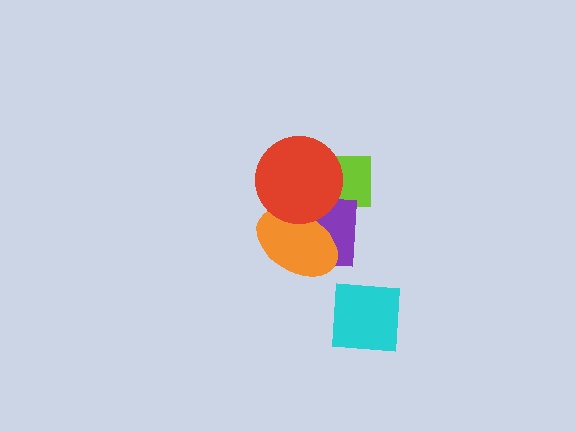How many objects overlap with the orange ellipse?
3 objects overlap with the orange ellipse.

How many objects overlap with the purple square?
3 objects overlap with the purple square.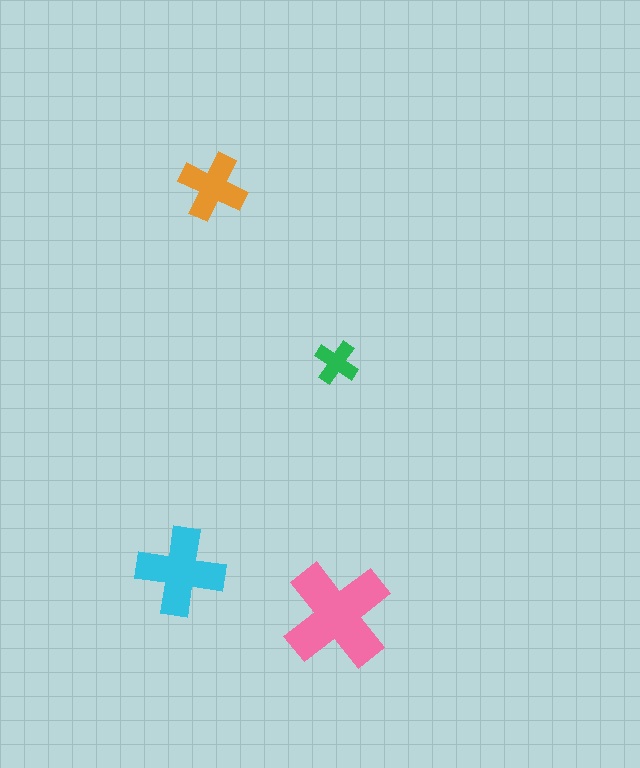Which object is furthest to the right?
The pink cross is rightmost.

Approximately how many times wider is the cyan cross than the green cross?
About 2 times wider.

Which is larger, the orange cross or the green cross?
The orange one.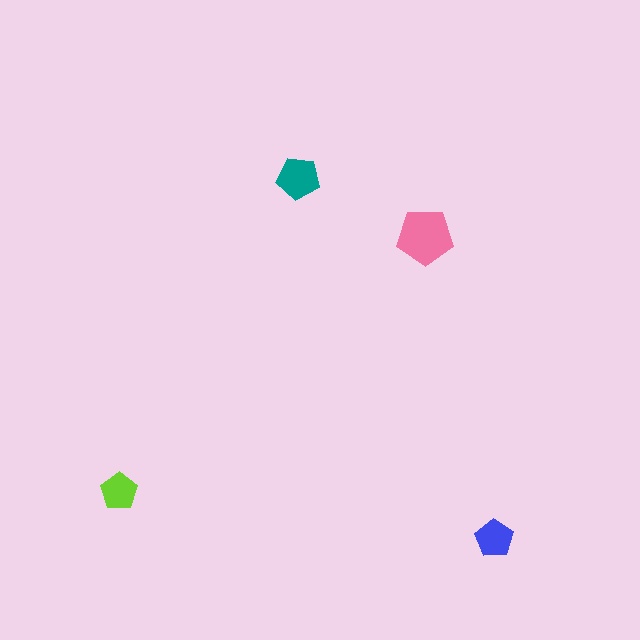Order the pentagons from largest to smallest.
the pink one, the teal one, the blue one, the lime one.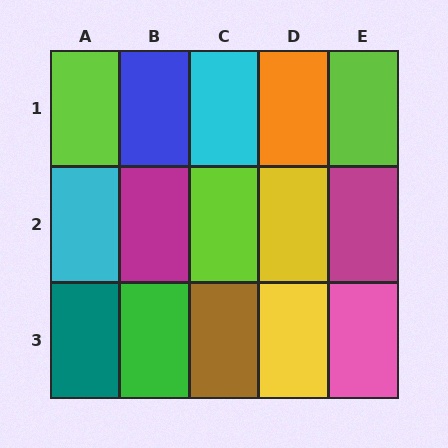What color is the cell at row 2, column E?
Magenta.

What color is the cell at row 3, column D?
Yellow.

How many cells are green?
1 cell is green.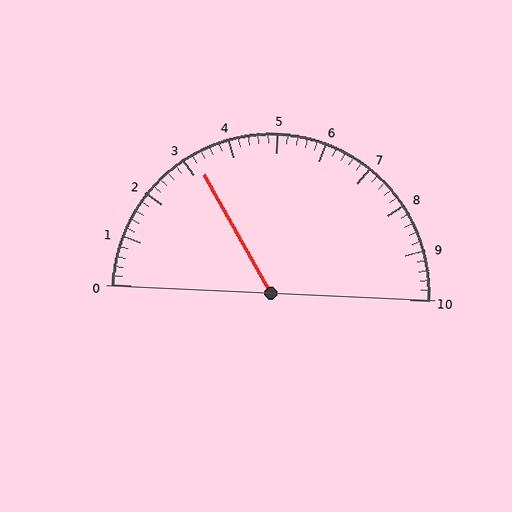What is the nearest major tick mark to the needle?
The nearest major tick mark is 3.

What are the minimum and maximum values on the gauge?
The gauge ranges from 0 to 10.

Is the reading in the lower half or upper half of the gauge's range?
The reading is in the lower half of the range (0 to 10).